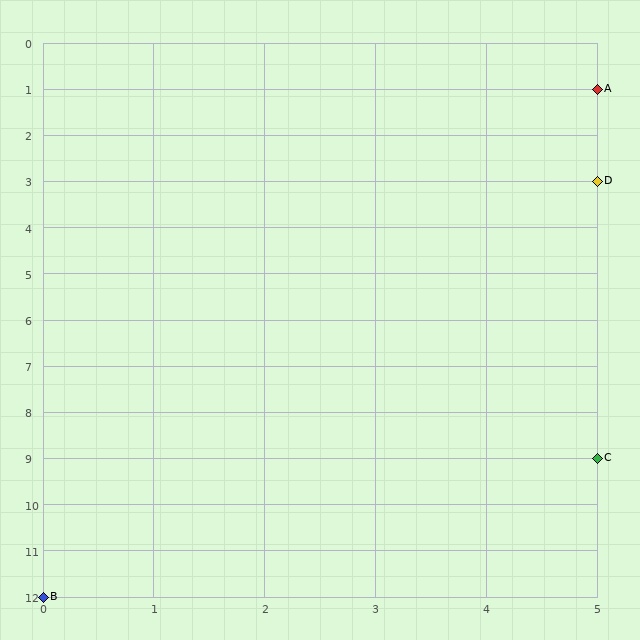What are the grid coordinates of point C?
Point C is at grid coordinates (5, 9).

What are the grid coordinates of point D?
Point D is at grid coordinates (5, 3).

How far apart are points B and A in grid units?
Points B and A are 5 columns and 11 rows apart (about 12.1 grid units diagonally).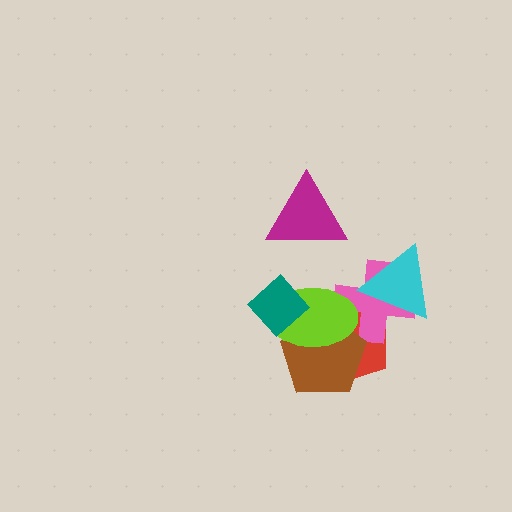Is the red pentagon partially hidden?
Yes, it is partially covered by another shape.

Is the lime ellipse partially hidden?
Yes, it is partially covered by another shape.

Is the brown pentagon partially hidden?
Yes, it is partially covered by another shape.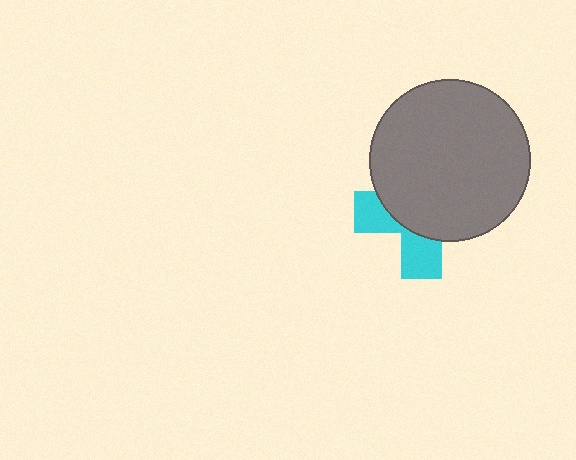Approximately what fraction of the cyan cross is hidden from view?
Roughly 66% of the cyan cross is hidden behind the gray circle.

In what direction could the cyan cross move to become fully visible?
The cyan cross could move down. That would shift it out from behind the gray circle entirely.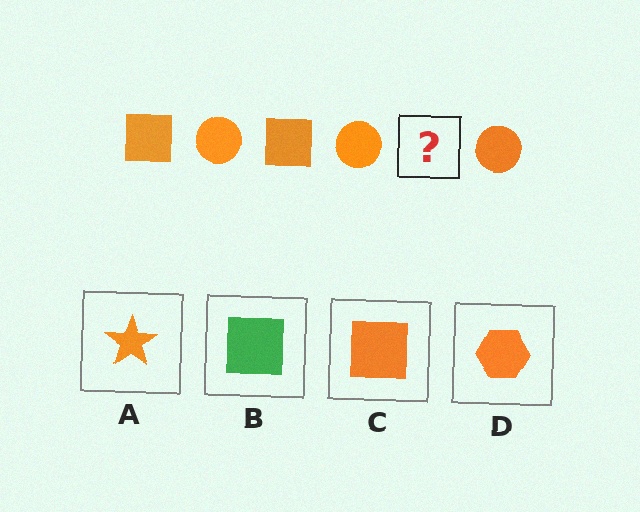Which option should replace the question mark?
Option C.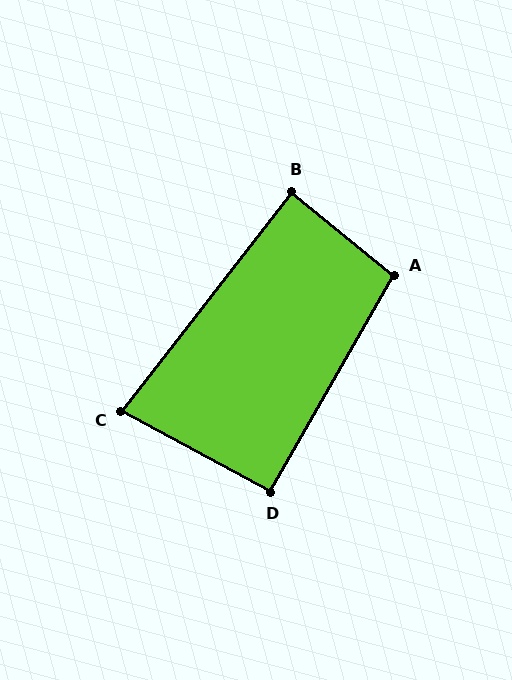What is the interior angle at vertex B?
Approximately 89 degrees (approximately right).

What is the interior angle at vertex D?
Approximately 91 degrees (approximately right).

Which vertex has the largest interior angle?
A, at approximately 99 degrees.